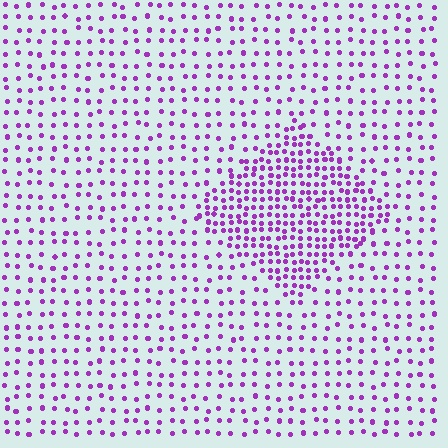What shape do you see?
I see a diamond.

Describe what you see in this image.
The image contains small purple elements arranged at two different densities. A diamond-shaped region is visible where the elements are more densely packed than the surrounding area.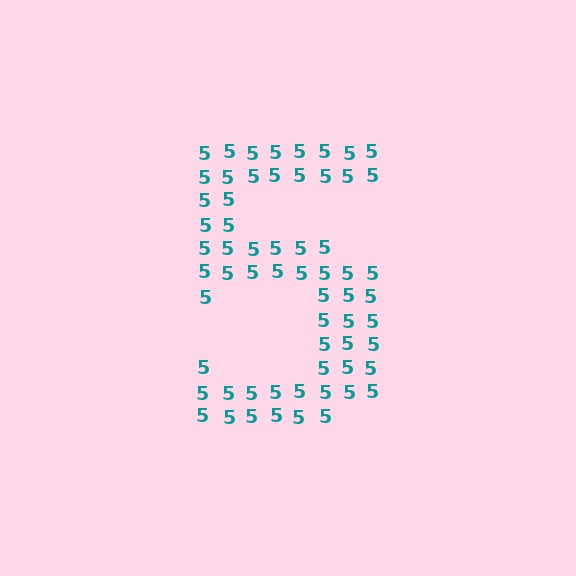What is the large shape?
The large shape is the digit 5.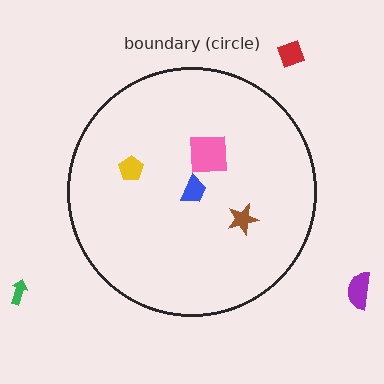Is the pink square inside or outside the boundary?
Inside.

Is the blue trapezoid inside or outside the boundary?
Inside.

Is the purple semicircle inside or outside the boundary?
Outside.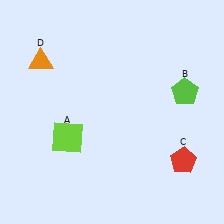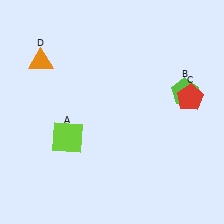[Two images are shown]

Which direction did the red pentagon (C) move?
The red pentagon (C) moved up.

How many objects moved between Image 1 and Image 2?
1 object moved between the two images.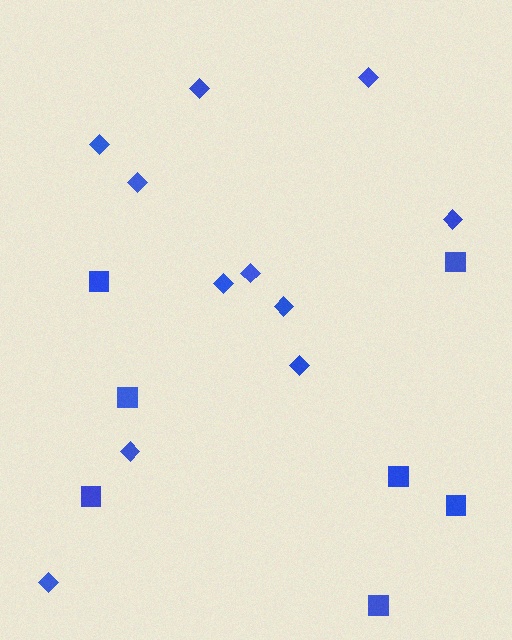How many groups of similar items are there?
There are 2 groups: one group of squares (7) and one group of diamonds (11).